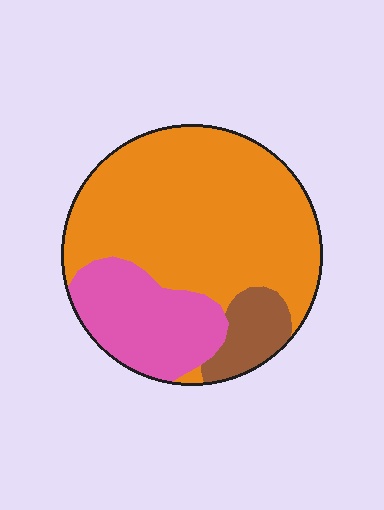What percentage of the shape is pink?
Pink covers roughly 25% of the shape.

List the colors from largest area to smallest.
From largest to smallest: orange, pink, brown.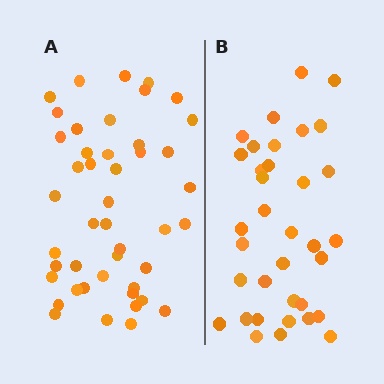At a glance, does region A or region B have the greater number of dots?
Region A (the left region) has more dots.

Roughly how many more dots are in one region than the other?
Region A has roughly 10 or so more dots than region B.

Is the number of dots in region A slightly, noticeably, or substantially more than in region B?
Region A has noticeably more, but not dramatically so. The ratio is roughly 1.3 to 1.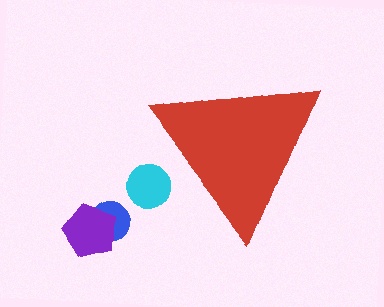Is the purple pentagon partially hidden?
No, the purple pentagon is fully visible.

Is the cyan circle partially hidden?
Yes, the cyan circle is partially hidden behind the red triangle.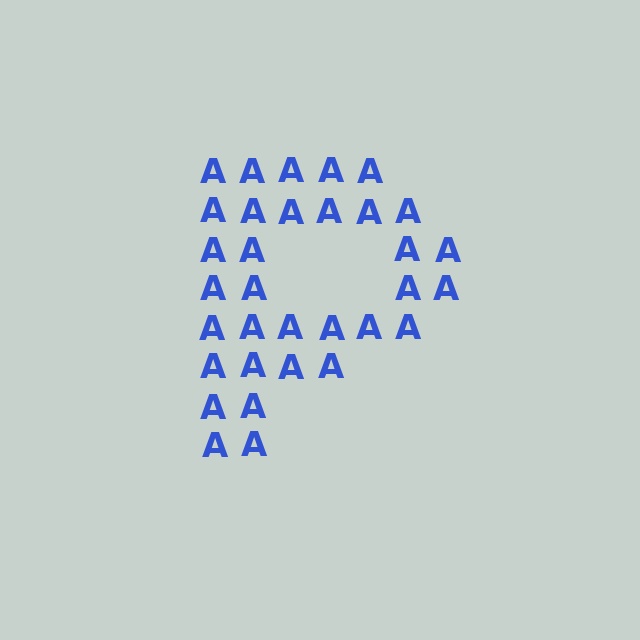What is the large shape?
The large shape is the letter P.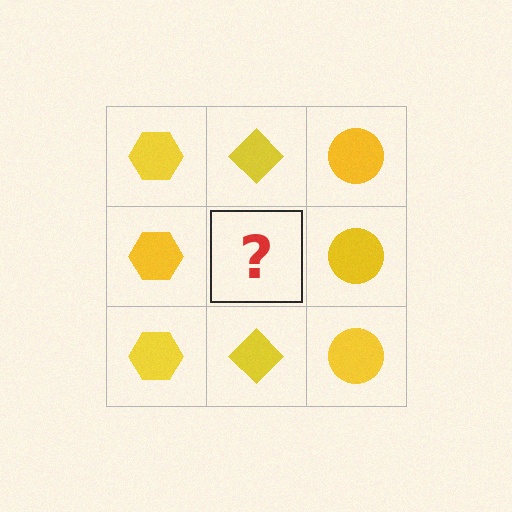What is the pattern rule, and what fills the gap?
The rule is that each column has a consistent shape. The gap should be filled with a yellow diamond.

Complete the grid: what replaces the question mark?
The question mark should be replaced with a yellow diamond.